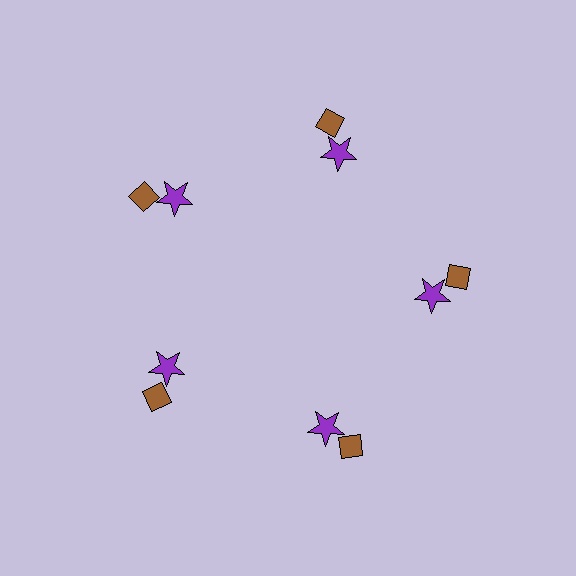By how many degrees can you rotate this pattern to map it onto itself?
The pattern maps onto itself every 72 degrees of rotation.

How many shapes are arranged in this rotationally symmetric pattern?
There are 10 shapes, arranged in 5 groups of 2.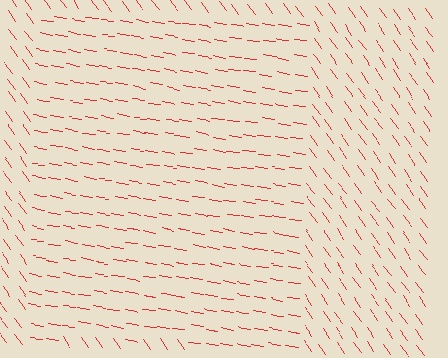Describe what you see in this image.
The image is filled with small red line segments. A rectangle region in the image has lines oriented differently from the surrounding lines, creating a visible texture boundary.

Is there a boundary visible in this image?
Yes, there is a texture boundary formed by a change in line orientation.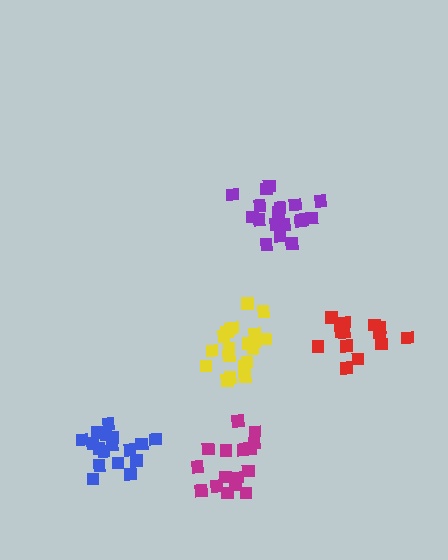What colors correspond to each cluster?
The clusters are colored: purple, red, blue, magenta, yellow.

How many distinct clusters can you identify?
There are 5 distinct clusters.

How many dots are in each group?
Group 1: 18 dots, Group 2: 14 dots, Group 3: 17 dots, Group 4: 16 dots, Group 5: 20 dots (85 total).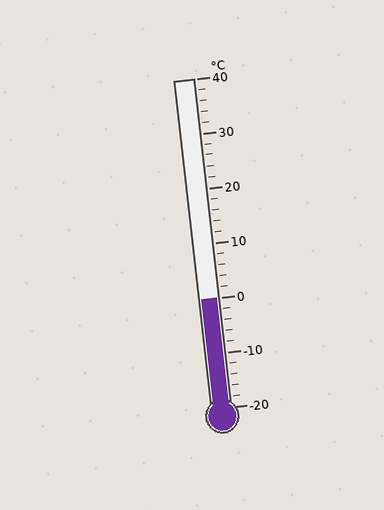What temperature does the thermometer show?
The thermometer shows approximately 0°C.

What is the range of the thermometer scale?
The thermometer scale ranges from -20°C to 40°C.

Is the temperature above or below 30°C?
The temperature is below 30°C.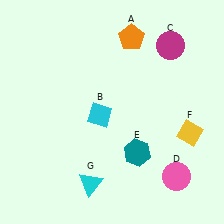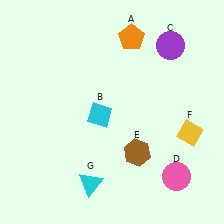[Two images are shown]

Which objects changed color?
C changed from magenta to purple. E changed from teal to brown.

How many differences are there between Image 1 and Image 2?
There are 2 differences between the two images.